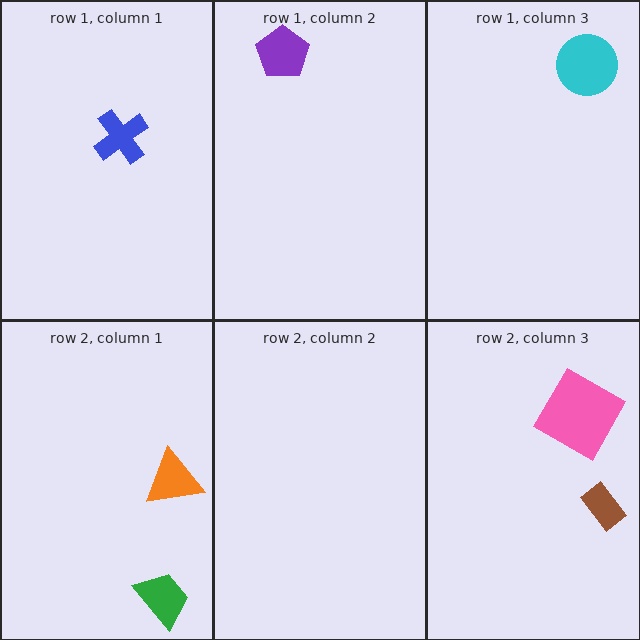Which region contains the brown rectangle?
The row 2, column 3 region.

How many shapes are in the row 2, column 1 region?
2.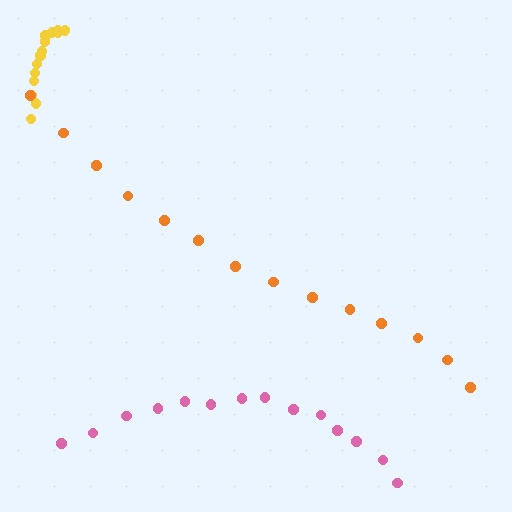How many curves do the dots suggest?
There are 3 distinct paths.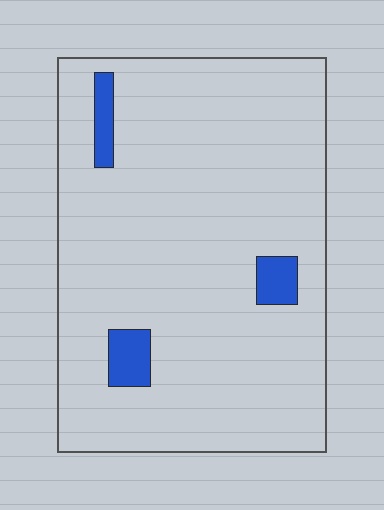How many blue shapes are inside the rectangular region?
3.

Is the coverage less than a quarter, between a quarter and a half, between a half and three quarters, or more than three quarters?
Less than a quarter.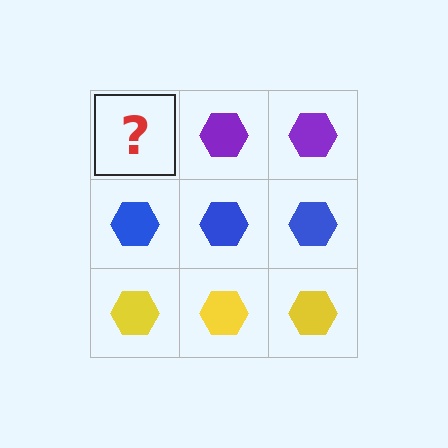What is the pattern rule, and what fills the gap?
The rule is that each row has a consistent color. The gap should be filled with a purple hexagon.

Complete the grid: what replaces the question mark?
The question mark should be replaced with a purple hexagon.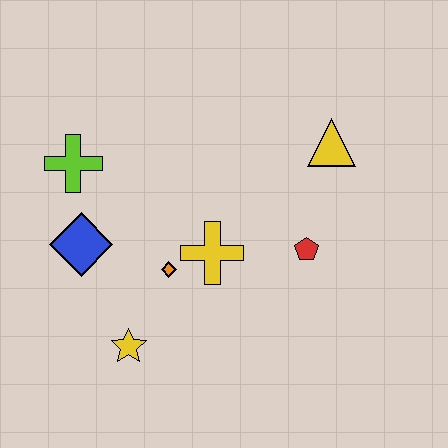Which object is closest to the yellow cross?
The orange diamond is closest to the yellow cross.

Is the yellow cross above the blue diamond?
No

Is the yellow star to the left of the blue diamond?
No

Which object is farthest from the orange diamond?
The yellow triangle is farthest from the orange diamond.